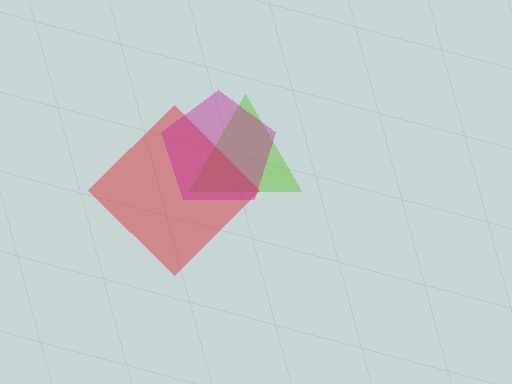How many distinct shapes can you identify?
There are 3 distinct shapes: a lime triangle, a red diamond, a magenta pentagon.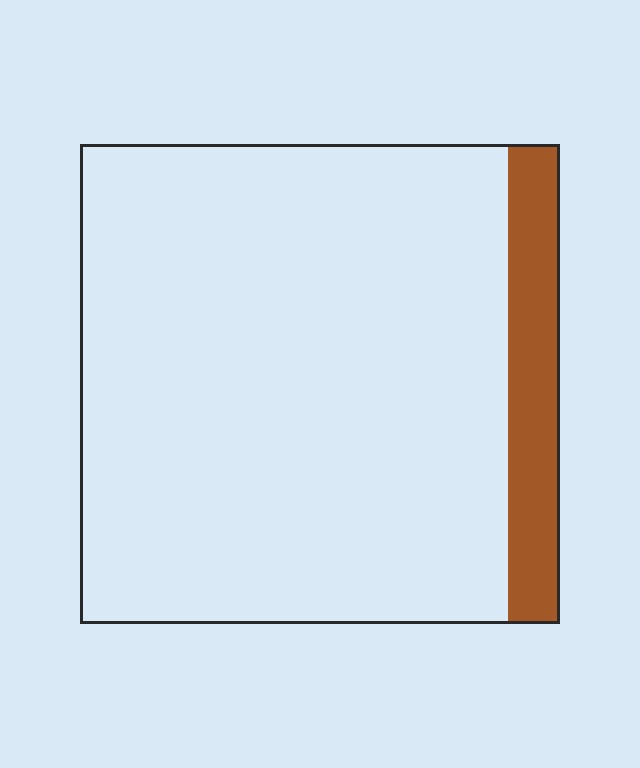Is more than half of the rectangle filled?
No.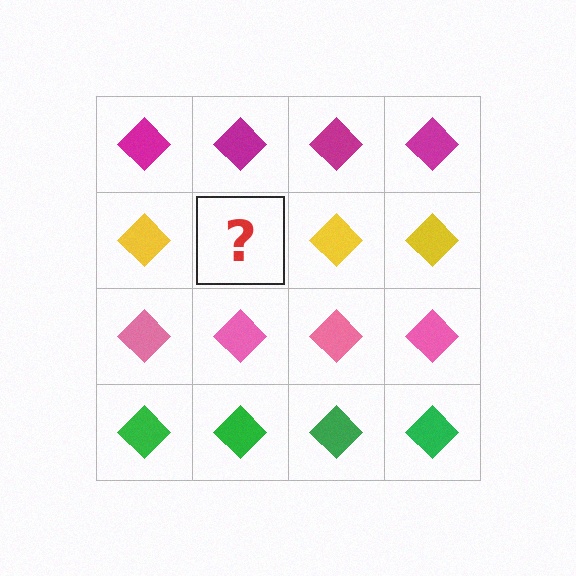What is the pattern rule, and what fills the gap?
The rule is that each row has a consistent color. The gap should be filled with a yellow diamond.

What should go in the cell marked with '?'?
The missing cell should contain a yellow diamond.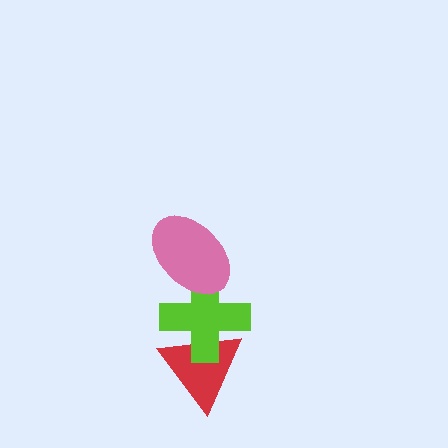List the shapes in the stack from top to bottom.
From top to bottom: the pink ellipse, the lime cross, the red triangle.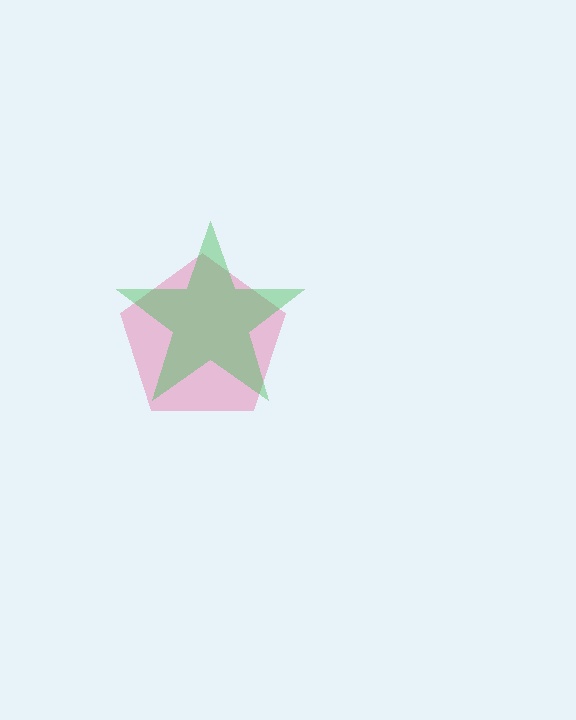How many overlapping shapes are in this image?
There are 2 overlapping shapes in the image.